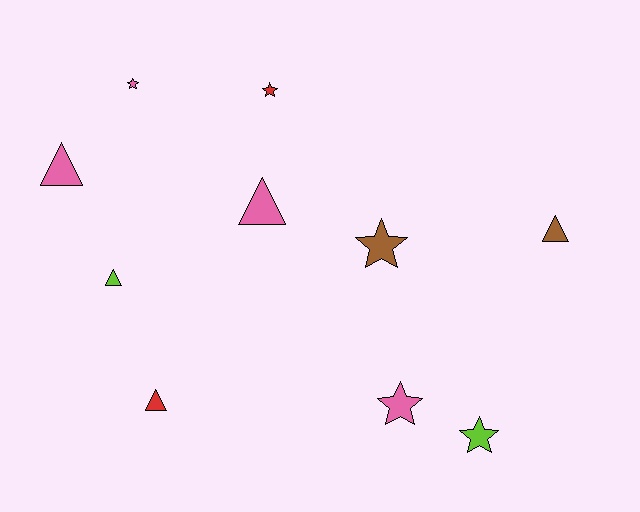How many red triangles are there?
There is 1 red triangle.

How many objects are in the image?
There are 10 objects.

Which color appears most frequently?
Pink, with 4 objects.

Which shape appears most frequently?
Triangle, with 5 objects.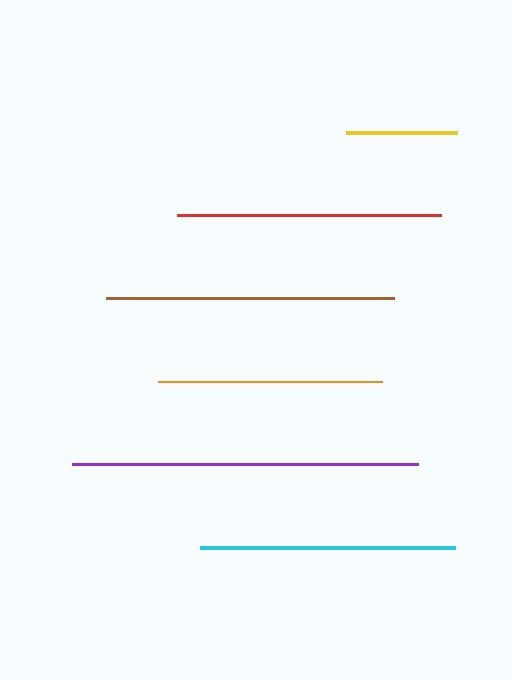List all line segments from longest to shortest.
From longest to shortest: purple, brown, red, cyan, orange, yellow.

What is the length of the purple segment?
The purple segment is approximately 346 pixels long.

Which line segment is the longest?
The purple line is the longest at approximately 346 pixels.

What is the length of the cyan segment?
The cyan segment is approximately 256 pixels long.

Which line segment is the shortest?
The yellow line is the shortest at approximately 111 pixels.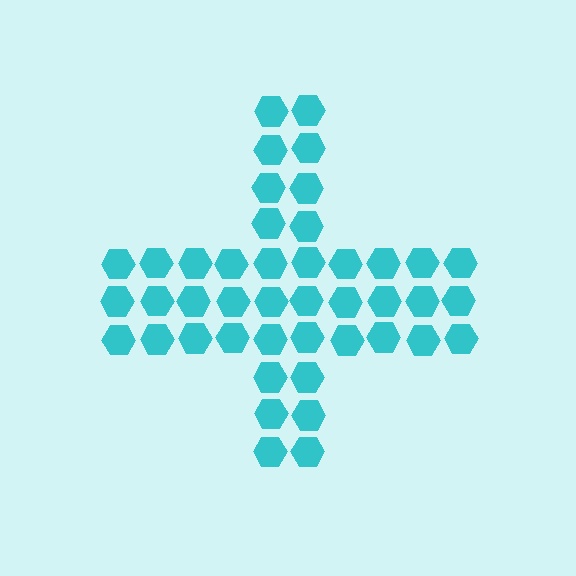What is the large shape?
The large shape is a cross.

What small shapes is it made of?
It is made of small hexagons.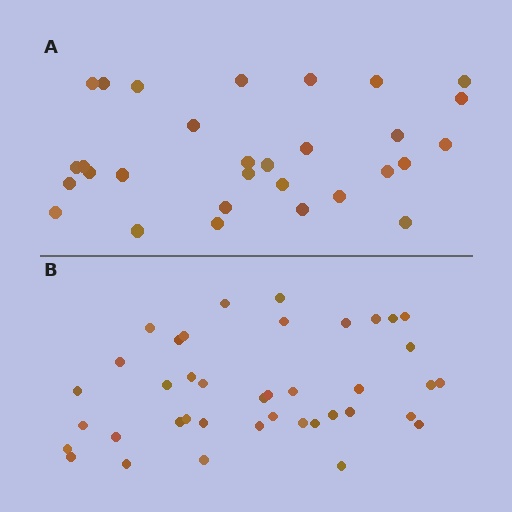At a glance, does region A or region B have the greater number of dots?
Region B (the bottom region) has more dots.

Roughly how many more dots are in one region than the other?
Region B has roughly 10 or so more dots than region A.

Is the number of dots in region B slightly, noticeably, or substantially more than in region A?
Region B has noticeably more, but not dramatically so. The ratio is roughly 1.3 to 1.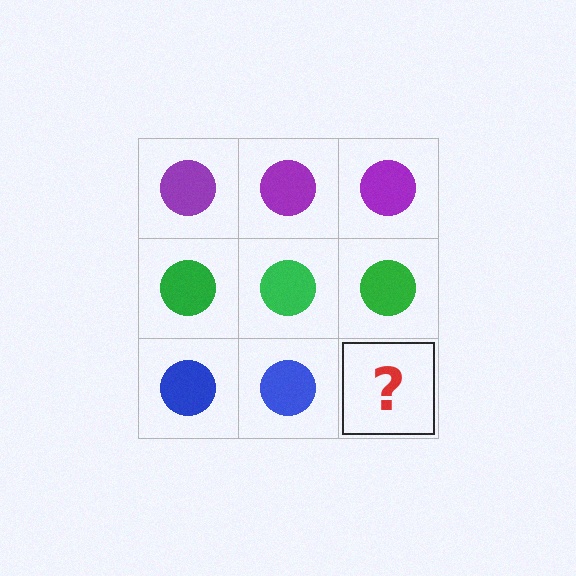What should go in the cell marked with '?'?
The missing cell should contain a blue circle.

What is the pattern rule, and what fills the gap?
The rule is that each row has a consistent color. The gap should be filled with a blue circle.